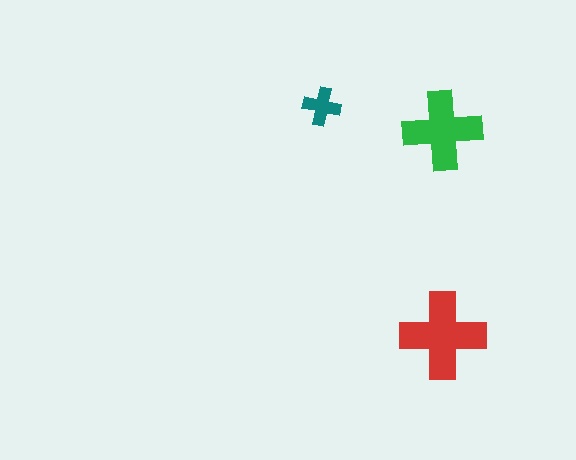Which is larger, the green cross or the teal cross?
The green one.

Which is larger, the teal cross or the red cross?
The red one.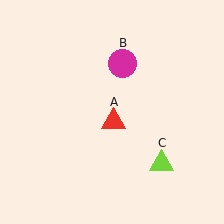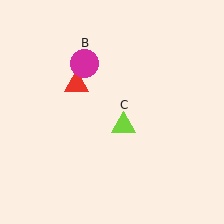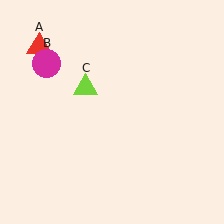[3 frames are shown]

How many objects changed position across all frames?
3 objects changed position: red triangle (object A), magenta circle (object B), lime triangle (object C).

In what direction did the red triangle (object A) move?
The red triangle (object A) moved up and to the left.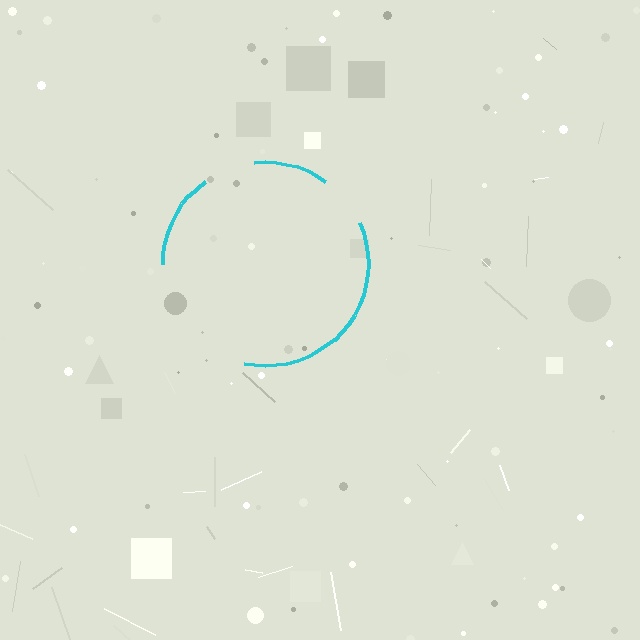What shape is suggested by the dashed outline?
The dashed outline suggests a circle.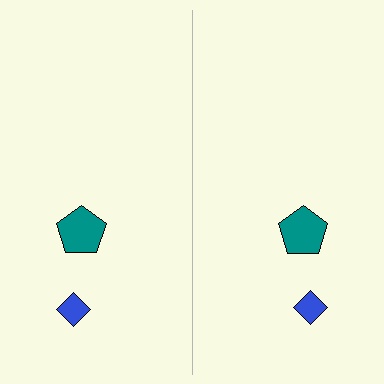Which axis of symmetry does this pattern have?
The pattern has a vertical axis of symmetry running through the center of the image.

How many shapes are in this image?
There are 4 shapes in this image.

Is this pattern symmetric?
Yes, this pattern has bilateral (reflection) symmetry.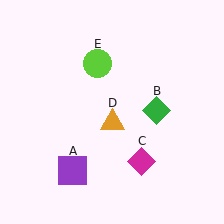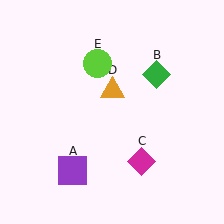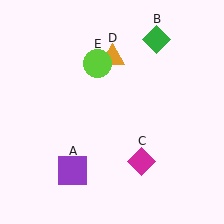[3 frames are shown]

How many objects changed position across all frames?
2 objects changed position: green diamond (object B), orange triangle (object D).